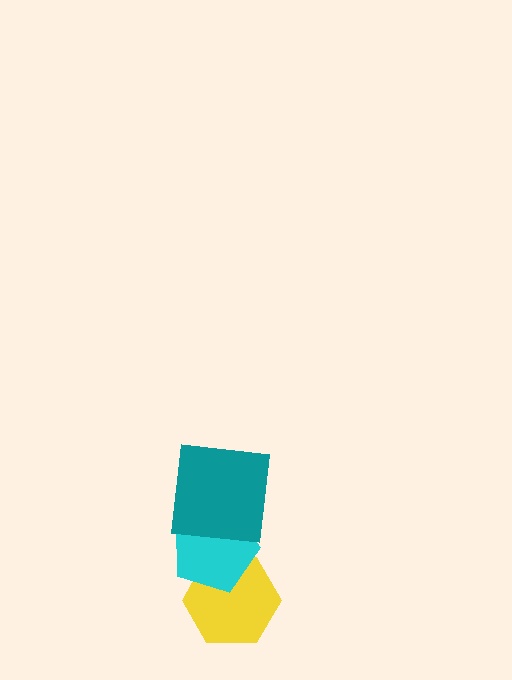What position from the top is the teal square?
The teal square is 1st from the top.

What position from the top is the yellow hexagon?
The yellow hexagon is 3rd from the top.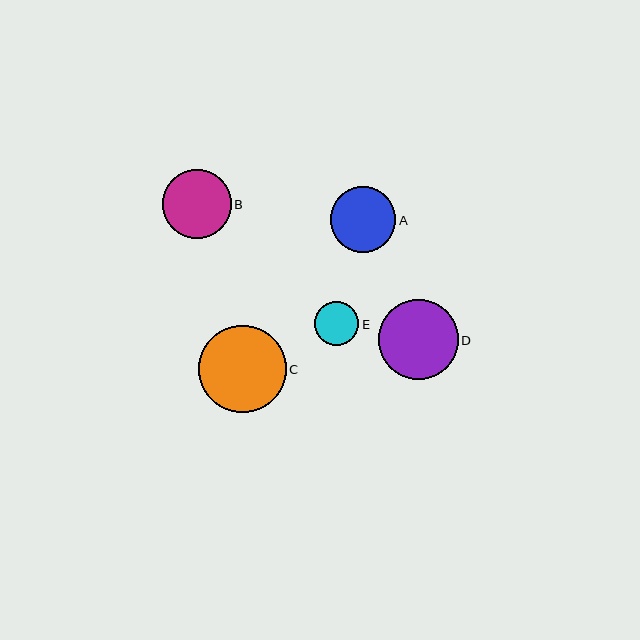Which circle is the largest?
Circle C is the largest with a size of approximately 87 pixels.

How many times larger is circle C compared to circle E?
Circle C is approximately 2.0 times the size of circle E.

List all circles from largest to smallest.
From largest to smallest: C, D, B, A, E.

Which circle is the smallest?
Circle E is the smallest with a size of approximately 45 pixels.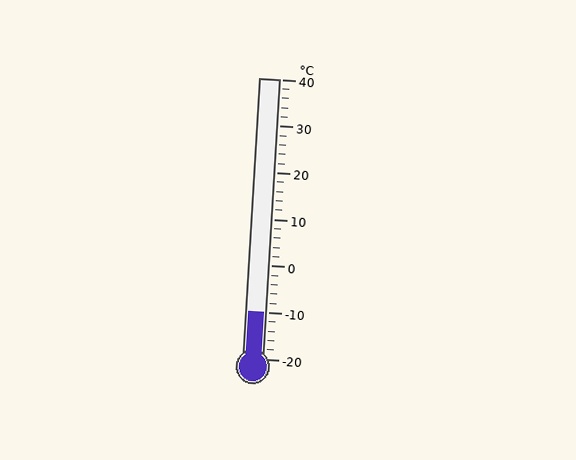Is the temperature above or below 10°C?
The temperature is below 10°C.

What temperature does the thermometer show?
The thermometer shows approximately -10°C.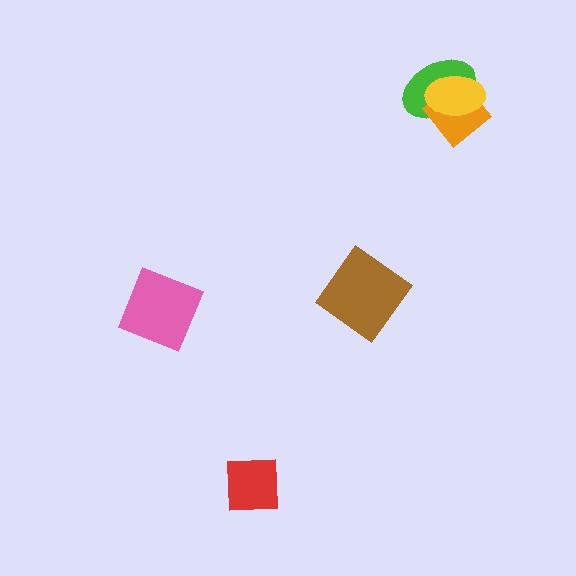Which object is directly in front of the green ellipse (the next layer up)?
The orange diamond is directly in front of the green ellipse.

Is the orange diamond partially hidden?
Yes, it is partially covered by another shape.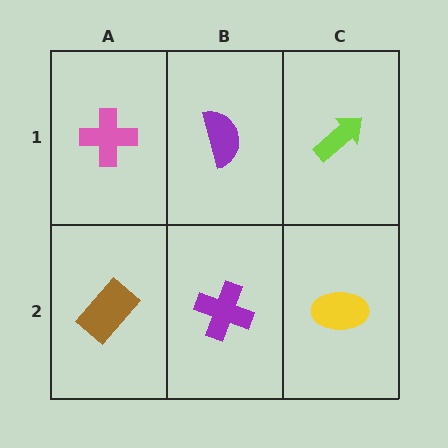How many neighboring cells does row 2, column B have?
3.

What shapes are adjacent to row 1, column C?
A yellow ellipse (row 2, column C), a purple semicircle (row 1, column B).